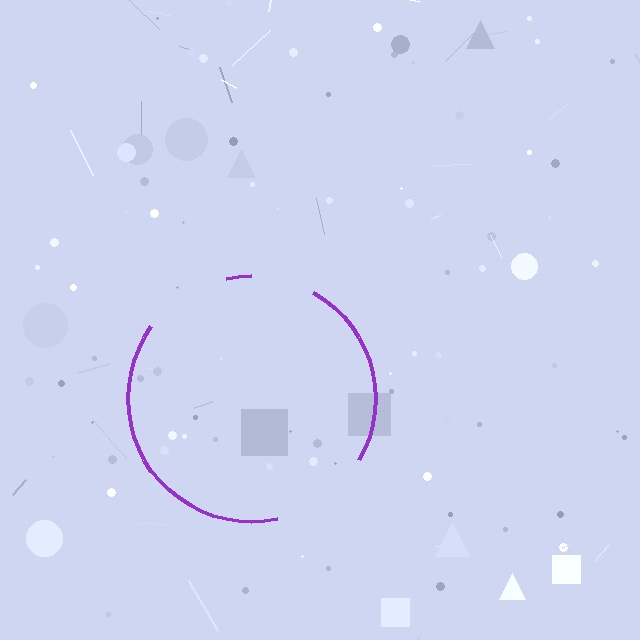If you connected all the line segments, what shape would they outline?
They would outline a circle.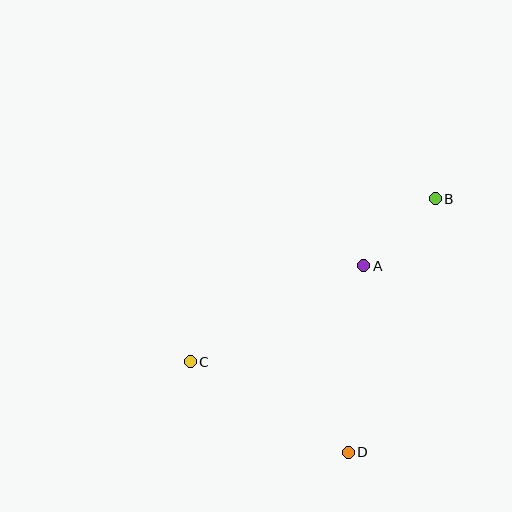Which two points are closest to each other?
Points A and B are closest to each other.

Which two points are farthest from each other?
Points B and C are farthest from each other.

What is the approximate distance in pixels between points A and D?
The distance between A and D is approximately 187 pixels.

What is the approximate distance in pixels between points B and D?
The distance between B and D is approximately 268 pixels.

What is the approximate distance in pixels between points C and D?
The distance between C and D is approximately 182 pixels.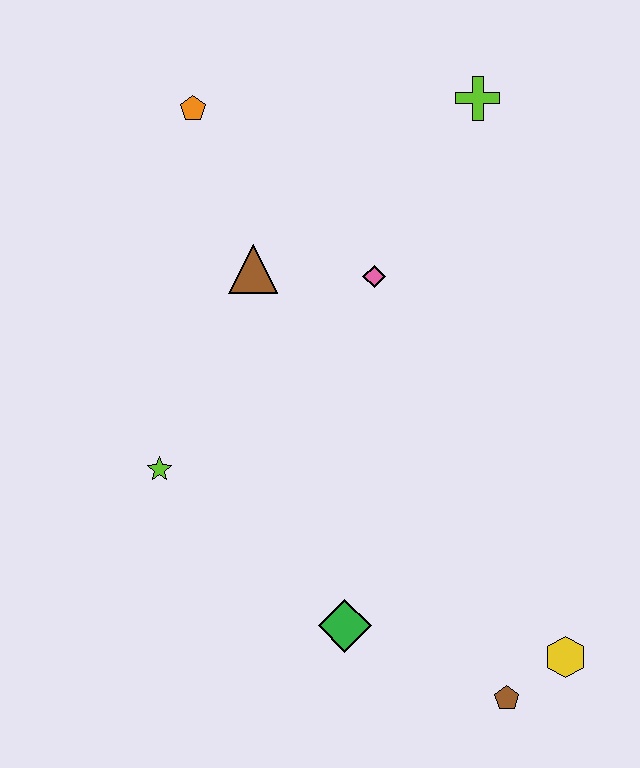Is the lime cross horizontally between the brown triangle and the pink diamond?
No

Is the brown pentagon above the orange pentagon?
No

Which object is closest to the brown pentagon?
The yellow hexagon is closest to the brown pentagon.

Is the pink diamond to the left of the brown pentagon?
Yes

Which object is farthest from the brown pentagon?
The orange pentagon is farthest from the brown pentagon.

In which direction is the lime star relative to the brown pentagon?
The lime star is to the left of the brown pentagon.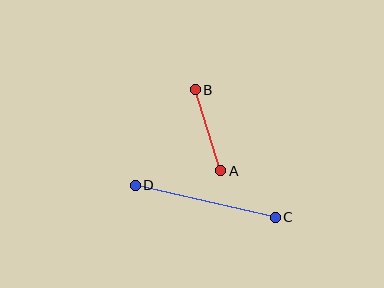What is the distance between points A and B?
The distance is approximately 85 pixels.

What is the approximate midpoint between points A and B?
The midpoint is at approximately (208, 130) pixels.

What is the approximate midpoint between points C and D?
The midpoint is at approximately (205, 201) pixels.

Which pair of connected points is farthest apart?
Points C and D are farthest apart.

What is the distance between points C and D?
The distance is approximately 144 pixels.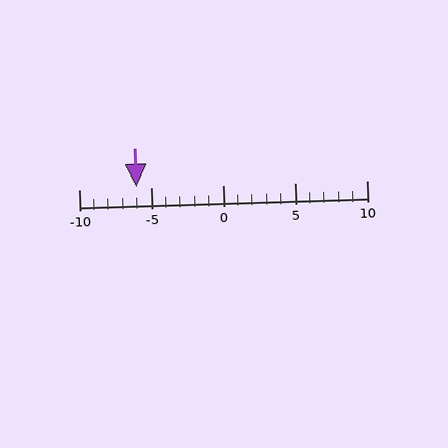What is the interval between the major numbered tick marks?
The major tick marks are spaced 5 units apart.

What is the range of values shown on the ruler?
The ruler shows values from -10 to 10.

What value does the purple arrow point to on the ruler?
The purple arrow points to approximately -6.